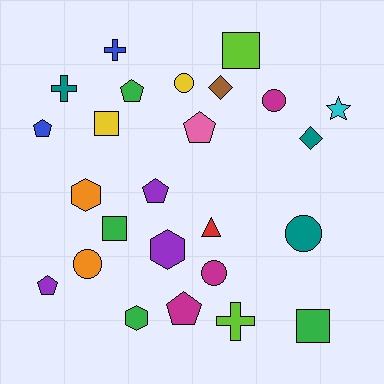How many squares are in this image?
There are 4 squares.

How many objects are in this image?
There are 25 objects.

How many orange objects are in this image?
There are 2 orange objects.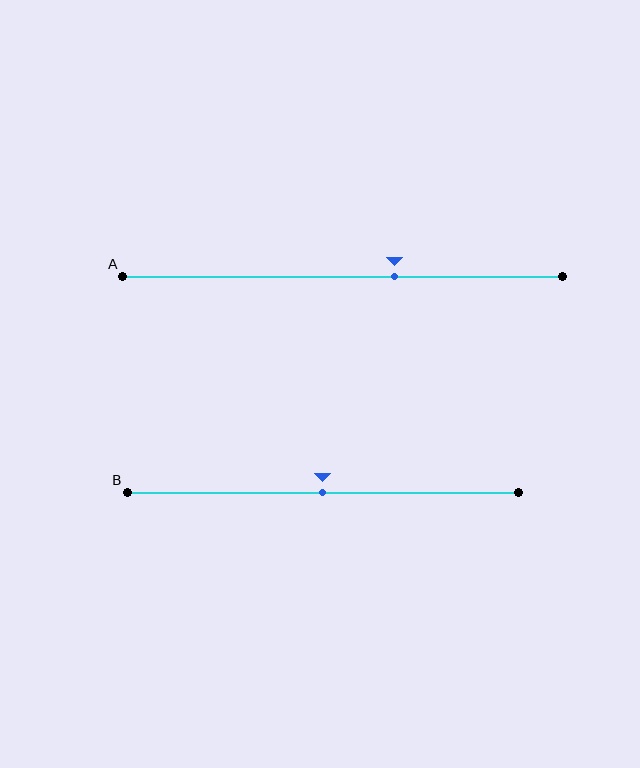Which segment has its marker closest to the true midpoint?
Segment B has its marker closest to the true midpoint.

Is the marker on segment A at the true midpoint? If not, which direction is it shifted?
No, the marker on segment A is shifted to the right by about 12% of the segment length.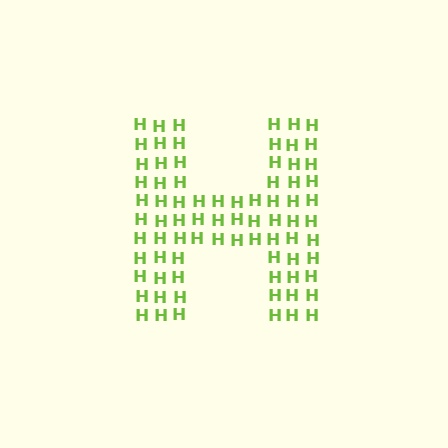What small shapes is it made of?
It is made of small letter H's.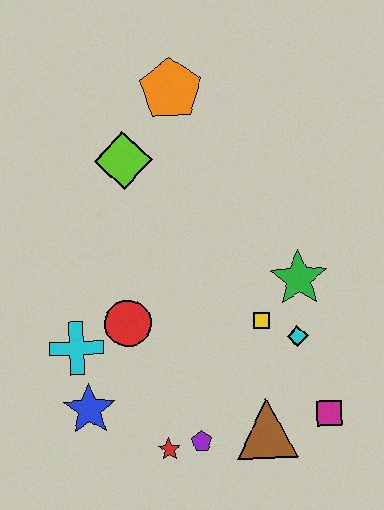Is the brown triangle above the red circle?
No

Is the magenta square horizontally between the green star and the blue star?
No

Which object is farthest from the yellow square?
The orange pentagon is farthest from the yellow square.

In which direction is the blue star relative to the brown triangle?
The blue star is to the left of the brown triangle.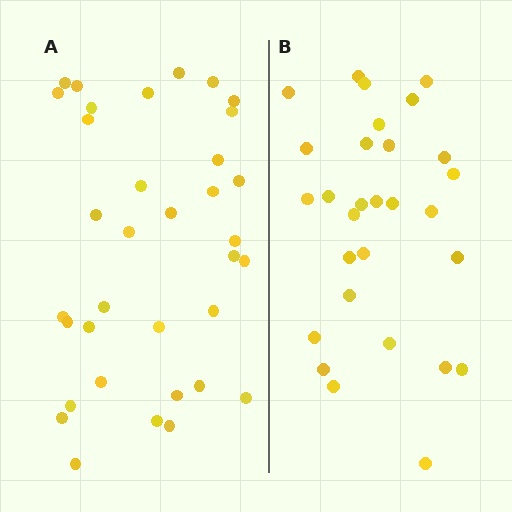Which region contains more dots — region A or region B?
Region A (the left region) has more dots.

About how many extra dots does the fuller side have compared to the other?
Region A has about 6 more dots than region B.